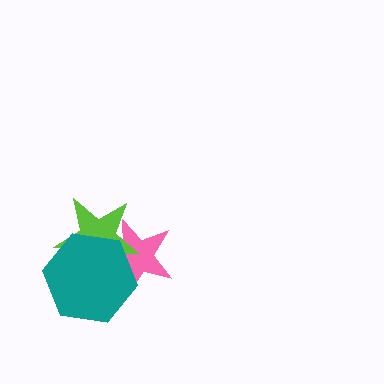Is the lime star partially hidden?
Yes, it is partially covered by another shape.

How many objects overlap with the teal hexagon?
2 objects overlap with the teal hexagon.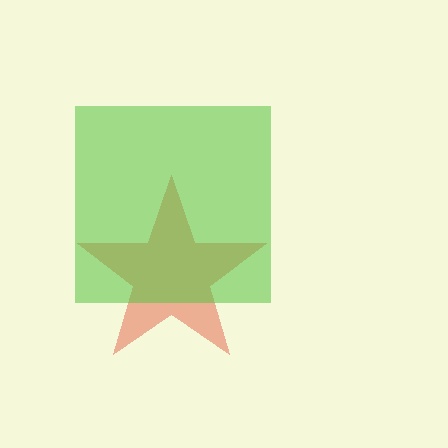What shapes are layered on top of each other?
The layered shapes are: a red star, a lime square.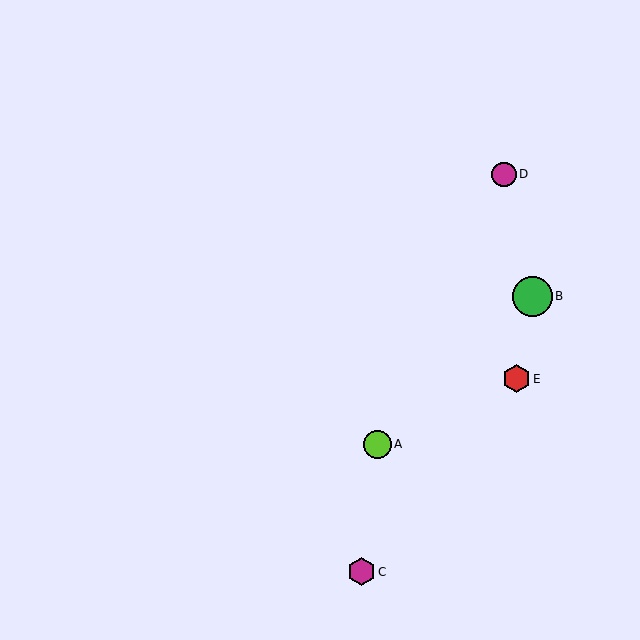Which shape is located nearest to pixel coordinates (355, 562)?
The magenta hexagon (labeled C) at (361, 572) is nearest to that location.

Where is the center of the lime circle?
The center of the lime circle is at (377, 444).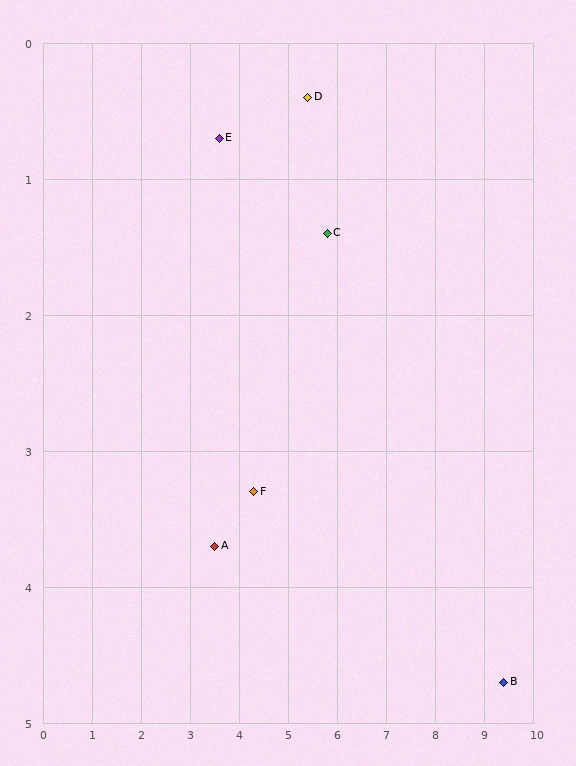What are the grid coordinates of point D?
Point D is at approximately (5.4, 0.4).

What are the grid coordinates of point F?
Point F is at approximately (4.3, 3.3).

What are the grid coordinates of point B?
Point B is at approximately (9.4, 4.7).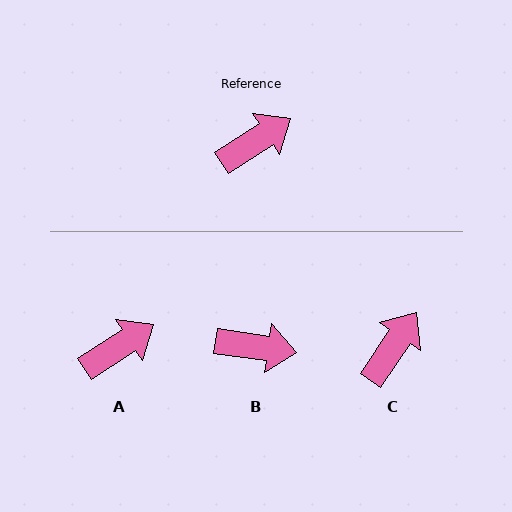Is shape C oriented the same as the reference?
No, it is off by about 23 degrees.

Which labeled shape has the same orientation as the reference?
A.